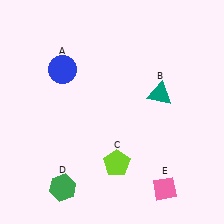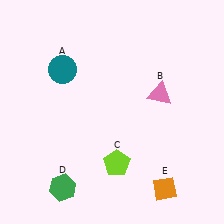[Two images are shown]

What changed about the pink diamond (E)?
In Image 1, E is pink. In Image 2, it changed to orange.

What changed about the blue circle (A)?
In Image 1, A is blue. In Image 2, it changed to teal.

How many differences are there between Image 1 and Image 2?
There are 3 differences between the two images.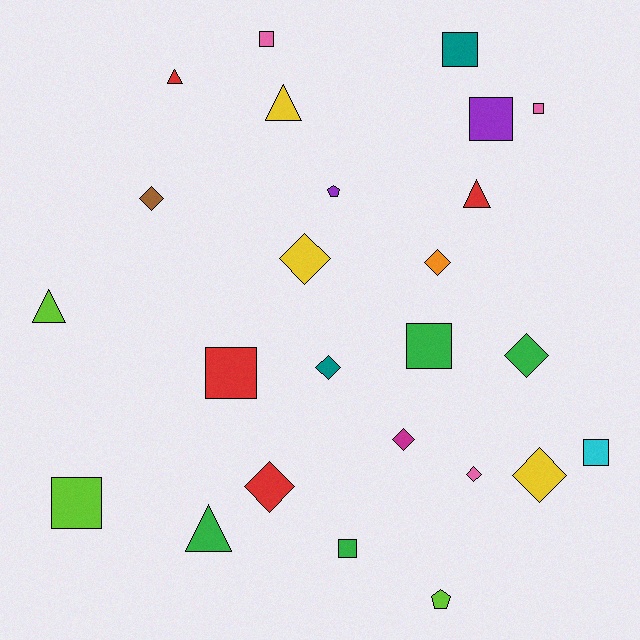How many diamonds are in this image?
There are 9 diamonds.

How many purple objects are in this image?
There are 2 purple objects.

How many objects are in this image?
There are 25 objects.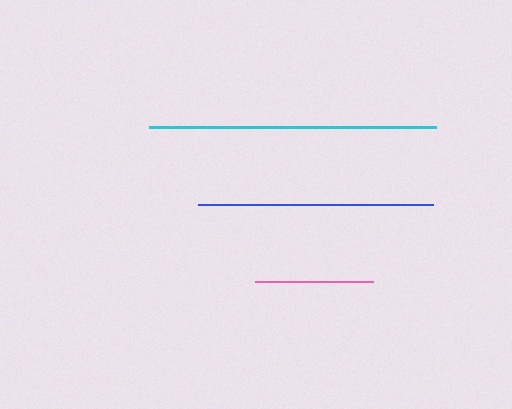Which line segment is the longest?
The cyan line is the longest at approximately 287 pixels.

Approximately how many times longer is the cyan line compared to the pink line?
The cyan line is approximately 2.4 times the length of the pink line.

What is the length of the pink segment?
The pink segment is approximately 118 pixels long.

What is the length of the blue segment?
The blue segment is approximately 236 pixels long.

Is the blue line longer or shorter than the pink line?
The blue line is longer than the pink line.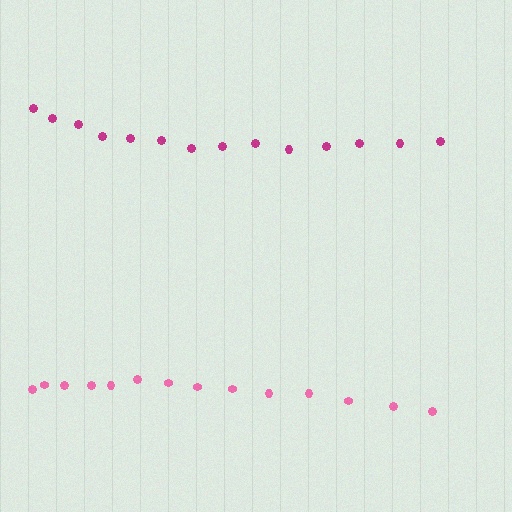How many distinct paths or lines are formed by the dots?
There are 2 distinct paths.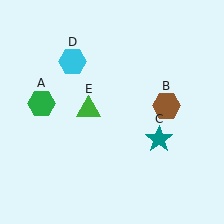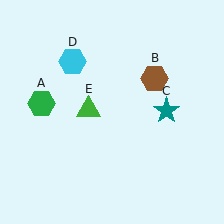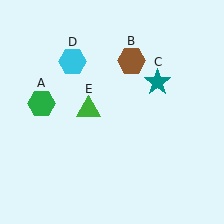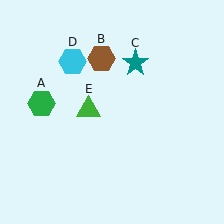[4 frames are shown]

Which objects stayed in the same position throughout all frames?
Green hexagon (object A) and cyan hexagon (object D) and green triangle (object E) remained stationary.